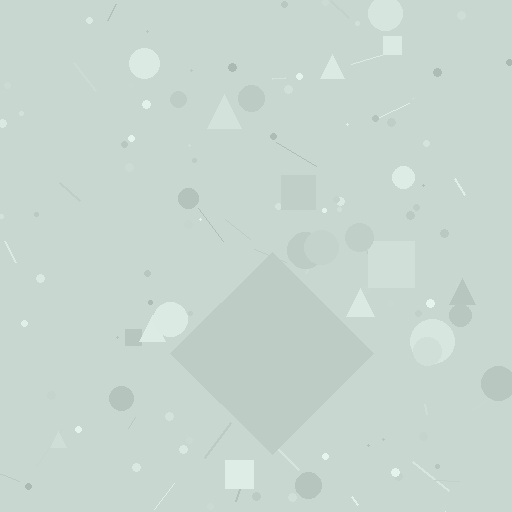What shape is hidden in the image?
A diamond is hidden in the image.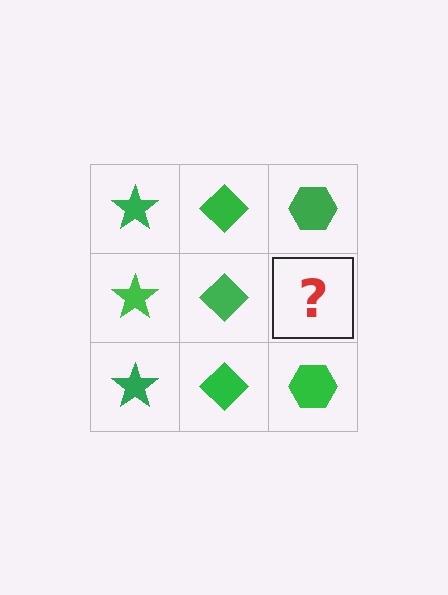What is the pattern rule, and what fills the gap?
The rule is that each column has a consistent shape. The gap should be filled with a green hexagon.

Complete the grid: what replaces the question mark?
The question mark should be replaced with a green hexagon.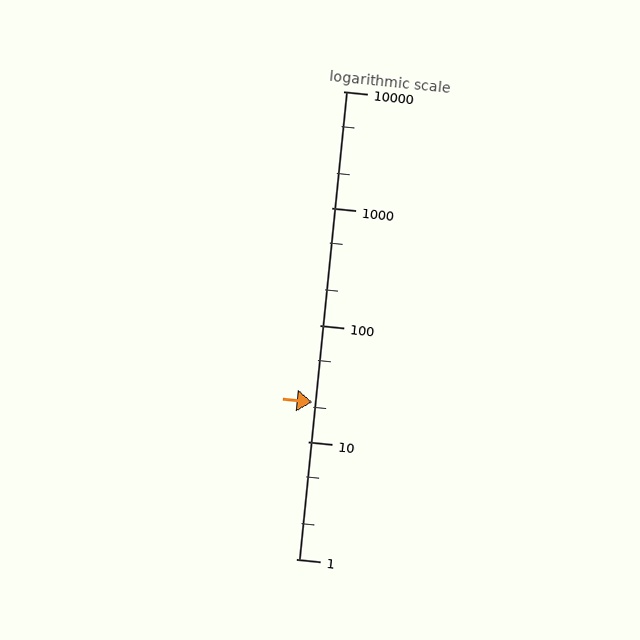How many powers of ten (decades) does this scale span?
The scale spans 4 decades, from 1 to 10000.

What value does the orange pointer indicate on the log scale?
The pointer indicates approximately 22.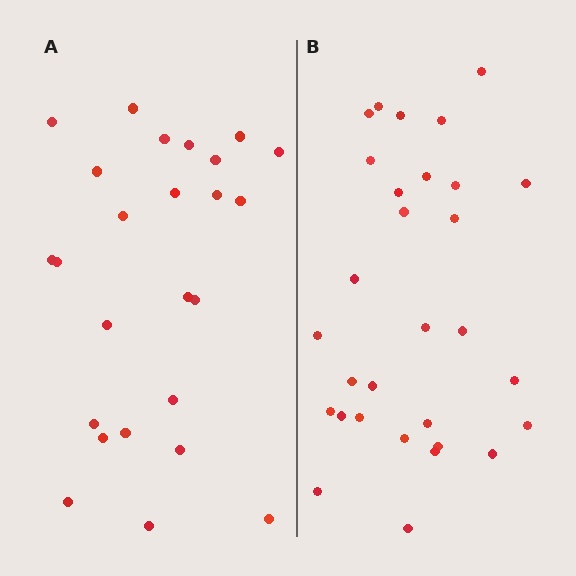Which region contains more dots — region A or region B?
Region B (the right region) has more dots.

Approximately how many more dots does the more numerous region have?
Region B has about 5 more dots than region A.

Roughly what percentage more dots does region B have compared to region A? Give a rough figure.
About 20% more.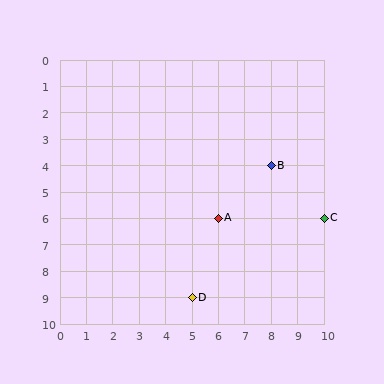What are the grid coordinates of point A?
Point A is at grid coordinates (6, 6).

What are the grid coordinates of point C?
Point C is at grid coordinates (10, 6).